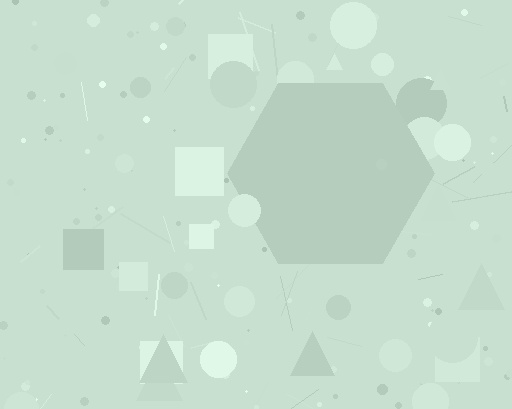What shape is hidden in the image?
A hexagon is hidden in the image.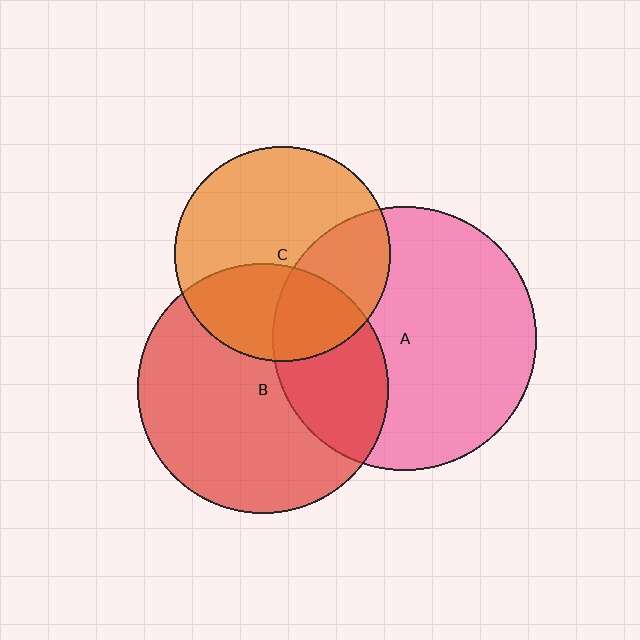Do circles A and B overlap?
Yes.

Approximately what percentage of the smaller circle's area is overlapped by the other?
Approximately 30%.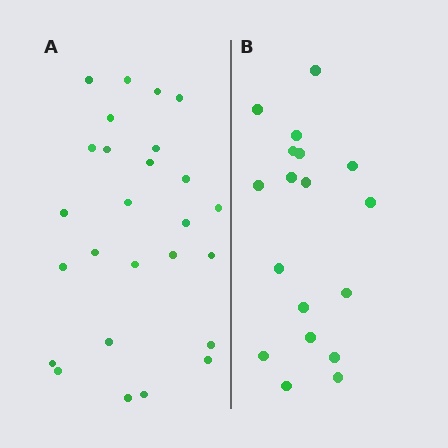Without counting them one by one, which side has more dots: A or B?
Region A (the left region) has more dots.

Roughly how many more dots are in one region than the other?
Region A has roughly 8 or so more dots than region B.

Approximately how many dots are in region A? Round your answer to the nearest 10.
About 30 dots. (The exact count is 26, which rounds to 30.)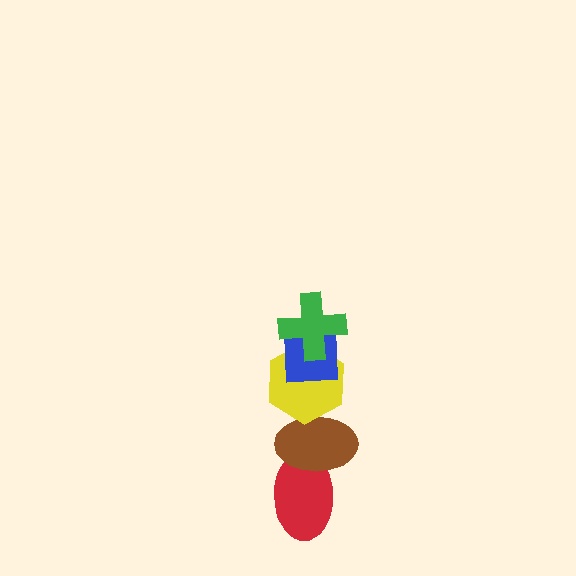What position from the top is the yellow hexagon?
The yellow hexagon is 3rd from the top.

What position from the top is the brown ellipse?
The brown ellipse is 4th from the top.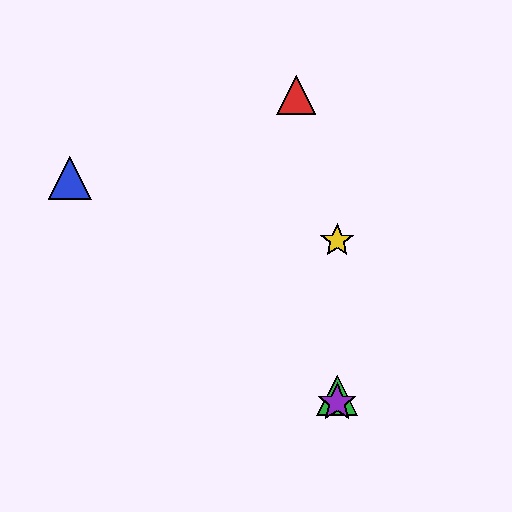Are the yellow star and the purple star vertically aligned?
Yes, both are at x≈337.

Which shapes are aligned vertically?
The green triangle, the yellow star, the purple star are aligned vertically.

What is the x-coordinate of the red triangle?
The red triangle is at x≈296.